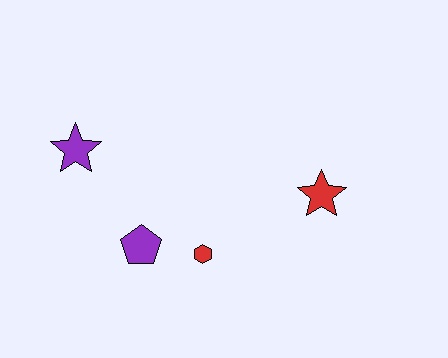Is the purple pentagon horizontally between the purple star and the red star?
Yes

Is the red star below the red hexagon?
No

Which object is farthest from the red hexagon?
The purple star is farthest from the red hexagon.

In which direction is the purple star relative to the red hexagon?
The purple star is to the left of the red hexagon.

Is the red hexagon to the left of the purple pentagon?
No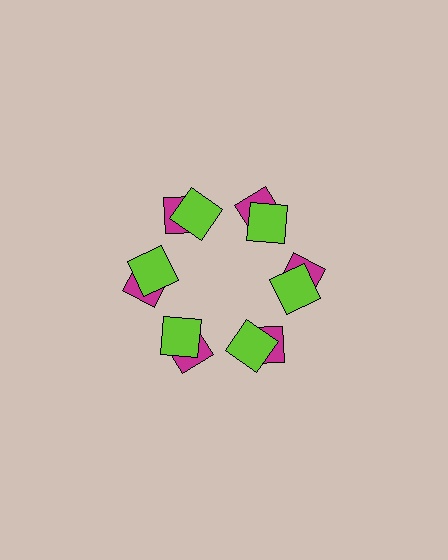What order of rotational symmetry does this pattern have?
This pattern has 6-fold rotational symmetry.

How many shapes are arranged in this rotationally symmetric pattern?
There are 12 shapes, arranged in 6 groups of 2.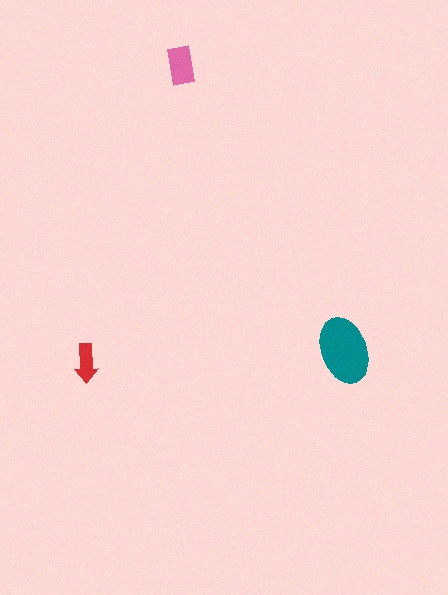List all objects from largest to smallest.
The teal ellipse, the pink rectangle, the red arrow.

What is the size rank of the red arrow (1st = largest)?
3rd.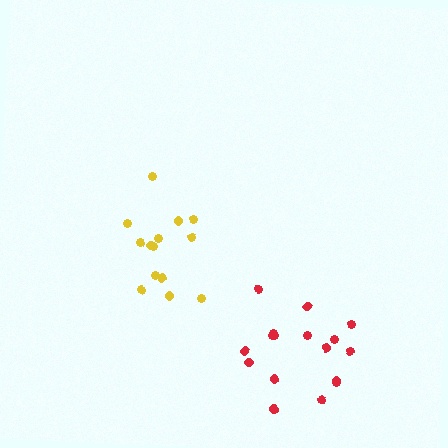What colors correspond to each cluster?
The clusters are colored: yellow, red.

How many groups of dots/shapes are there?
There are 2 groups.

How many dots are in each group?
Group 1: 14 dots, Group 2: 17 dots (31 total).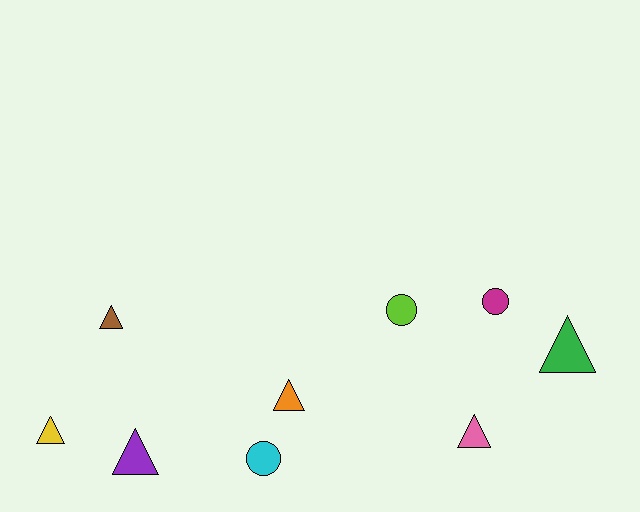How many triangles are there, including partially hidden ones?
There are 6 triangles.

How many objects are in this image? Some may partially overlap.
There are 9 objects.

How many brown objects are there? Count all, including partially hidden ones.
There is 1 brown object.